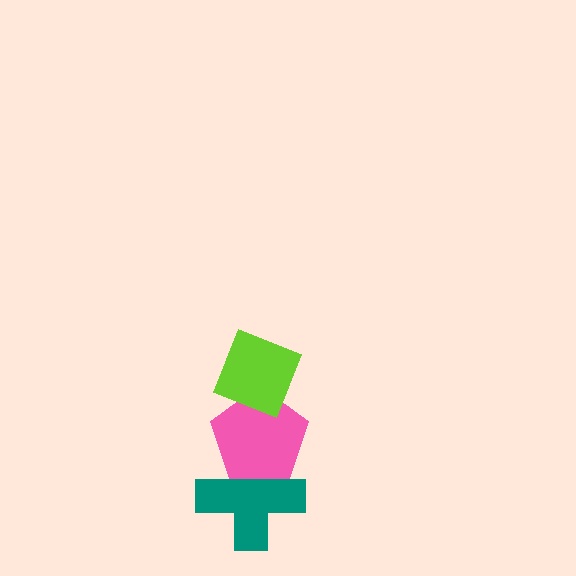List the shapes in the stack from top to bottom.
From top to bottom: the lime diamond, the pink pentagon, the teal cross.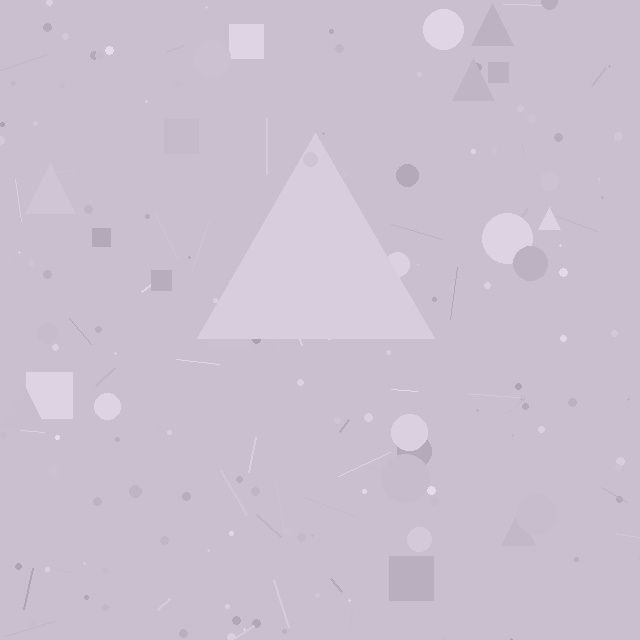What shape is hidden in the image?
A triangle is hidden in the image.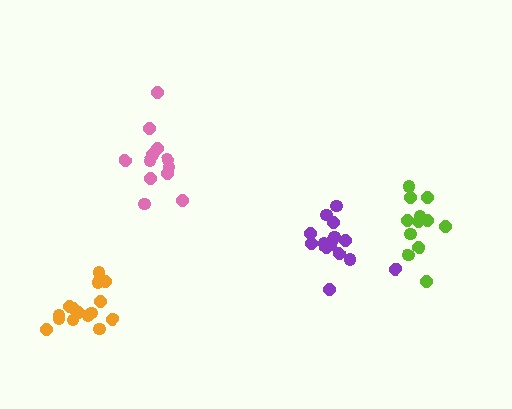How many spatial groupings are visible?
There are 4 spatial groupings.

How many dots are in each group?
Group 1: 15 dots, Group 2: 15 dots, Group 3: 13 dots, Group 4: 12 dots (55 total).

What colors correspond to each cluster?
The clusters are colored: orange, purple, lime, pink.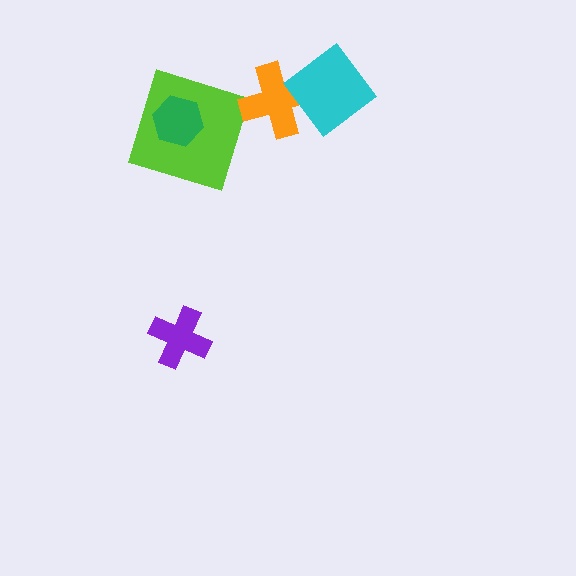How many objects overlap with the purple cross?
0 objects overlap with the purple cross.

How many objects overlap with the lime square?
1 object overlaps with the lime square.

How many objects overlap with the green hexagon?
1 object overlaps with the green hexagon.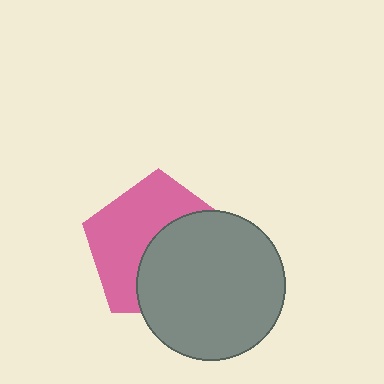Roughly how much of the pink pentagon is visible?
About half of it is visible (roughly 51%).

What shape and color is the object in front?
The object in front is a gray circle.